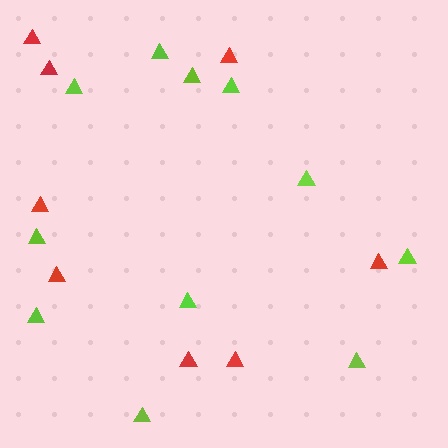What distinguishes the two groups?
There are 2 groups: one group of lime triangles (11) and one group of red triangles (8).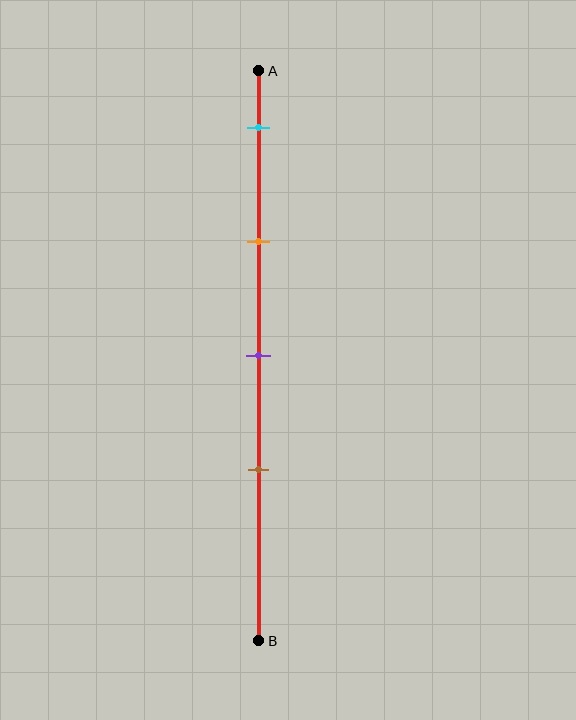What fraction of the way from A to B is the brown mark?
The brown mark is approximately 70% (0.7) of the way from A to B.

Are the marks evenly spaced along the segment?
Yes, the marks are approximately evenly spaced.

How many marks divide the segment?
There are 4 marks dividing the segment.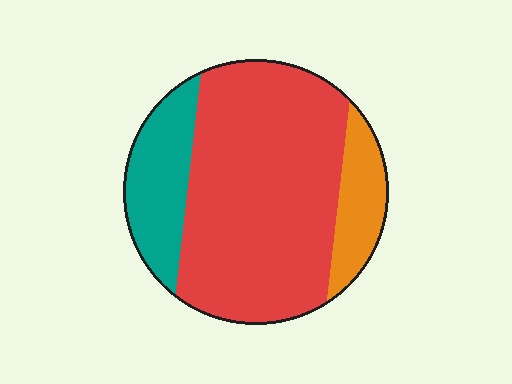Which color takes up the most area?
Red, at roughly 70%.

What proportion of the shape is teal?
Teal covers roughly 20% of the shape.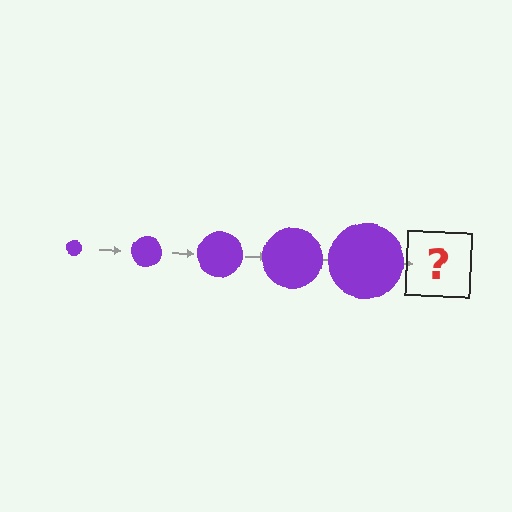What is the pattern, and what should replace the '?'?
The pattern is that the circle gets progressively larger each step. The '?' should be a purple circle, larger than the previous one.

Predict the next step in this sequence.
The next step is a purple circle, larger than the previous one.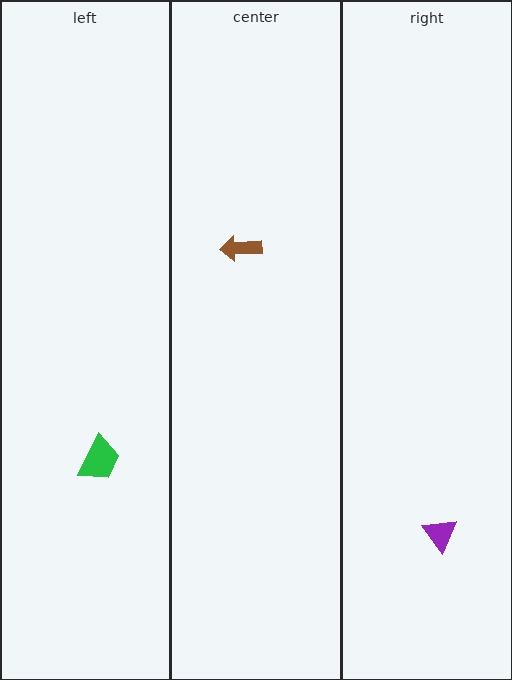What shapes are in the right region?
The purple triangle.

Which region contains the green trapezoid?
The left region.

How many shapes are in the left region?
1.